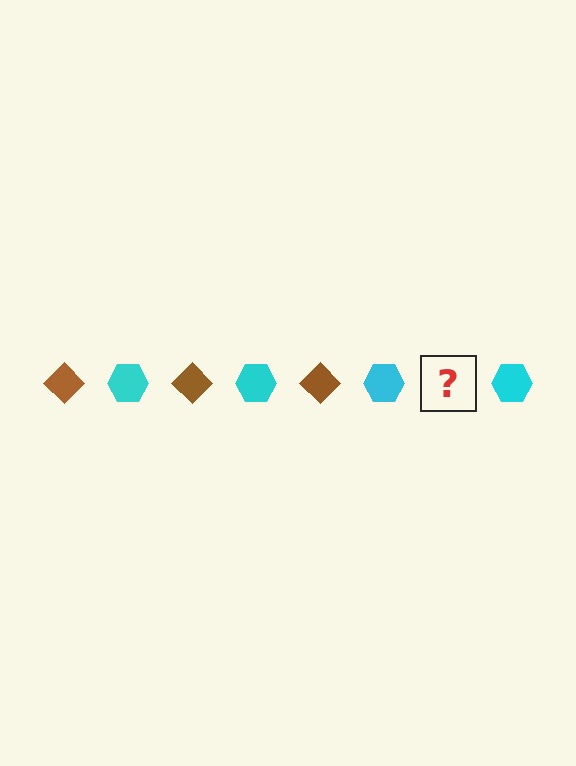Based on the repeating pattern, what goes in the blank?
The blank should be a brown diamond.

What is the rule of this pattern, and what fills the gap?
The rule is that the pattern alternates between brown diamond and cyan hexagon. The gap should be filled with a brown diamond.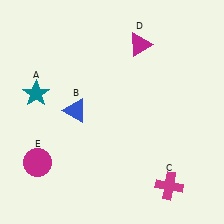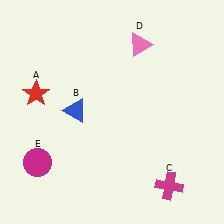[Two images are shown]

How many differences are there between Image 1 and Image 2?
There are 2 differences between the two images.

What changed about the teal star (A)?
In Image 1, A is teal. In Image 2, it changed to red.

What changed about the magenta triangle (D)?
In Image 1, D is magenta. In Image 2, it changed to pink.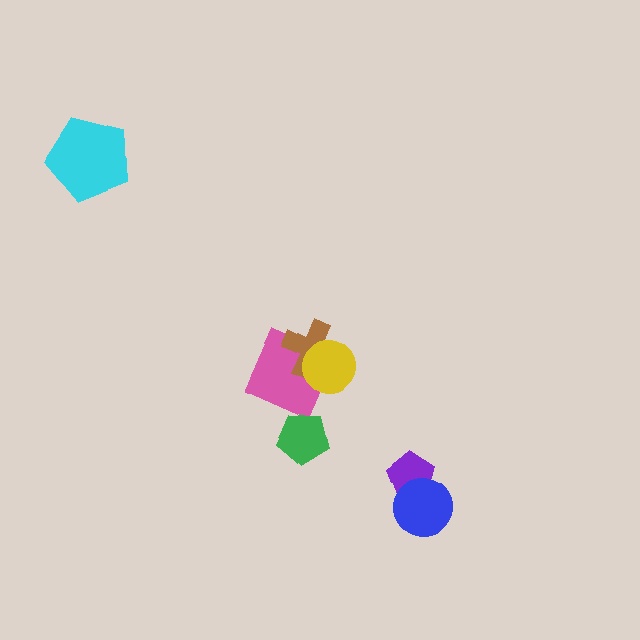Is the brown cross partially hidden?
Yes, it is partially covered by another shape.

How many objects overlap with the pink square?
2 objects overlap with the pink square.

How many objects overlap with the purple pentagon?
1 object overlaps with the purple pentagon.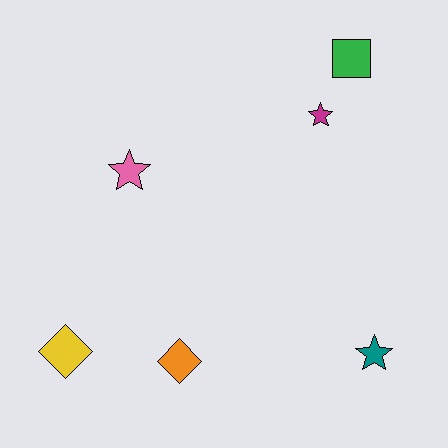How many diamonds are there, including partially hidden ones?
There are 2 diamonds.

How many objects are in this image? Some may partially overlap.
There are 6 objects.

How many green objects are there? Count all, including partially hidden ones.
There is 1 green object.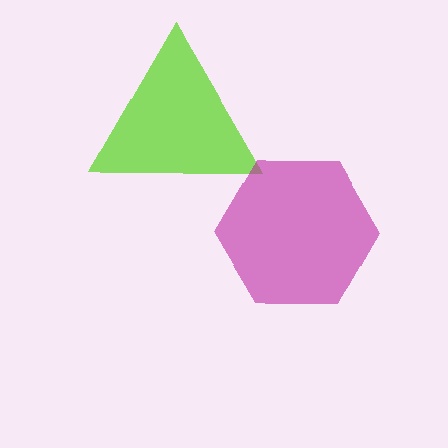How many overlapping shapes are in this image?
There are 2 overlapping shapes in the image.